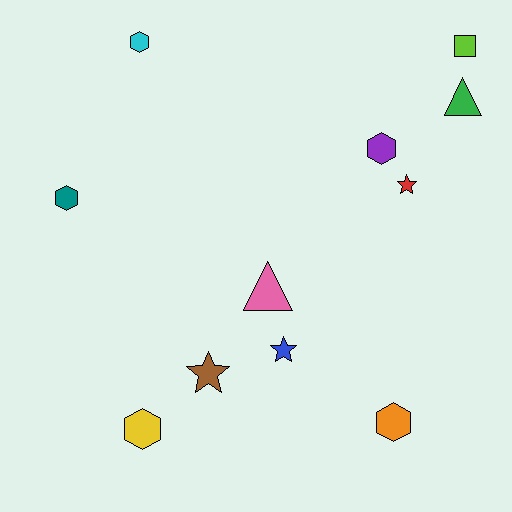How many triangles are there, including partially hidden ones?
There are 2 triangles.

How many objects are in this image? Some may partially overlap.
There are 11 objects.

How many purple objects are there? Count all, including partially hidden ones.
There is 1 purple object.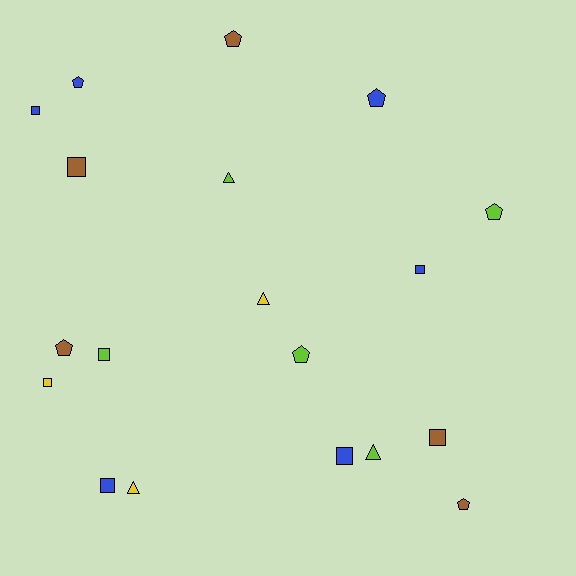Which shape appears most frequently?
Square, with 8 objects.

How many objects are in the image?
There are 19 objects.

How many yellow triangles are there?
There are 2 yellow triangles.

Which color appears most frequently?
Blue, with 6 objects.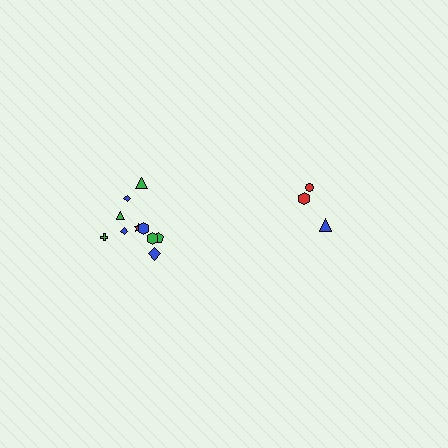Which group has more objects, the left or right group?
The left group.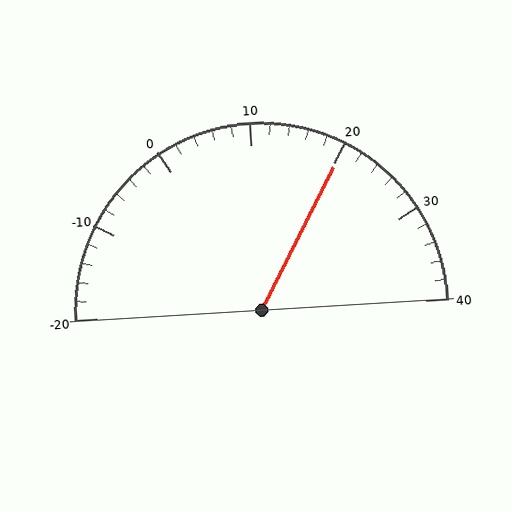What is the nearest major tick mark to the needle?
The nearest major tick mark is 20.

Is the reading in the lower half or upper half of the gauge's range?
The reading is in the upper half of the range (-20 to 40).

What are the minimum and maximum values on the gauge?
The gauge ranges from -20 to 40.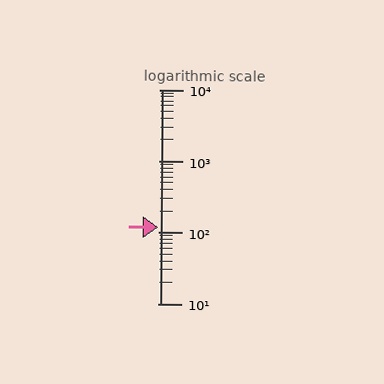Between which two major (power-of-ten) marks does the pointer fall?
The pointer is between 100 and 1000.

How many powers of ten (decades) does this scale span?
The scale spans 3 decades, from 10 to 10000.